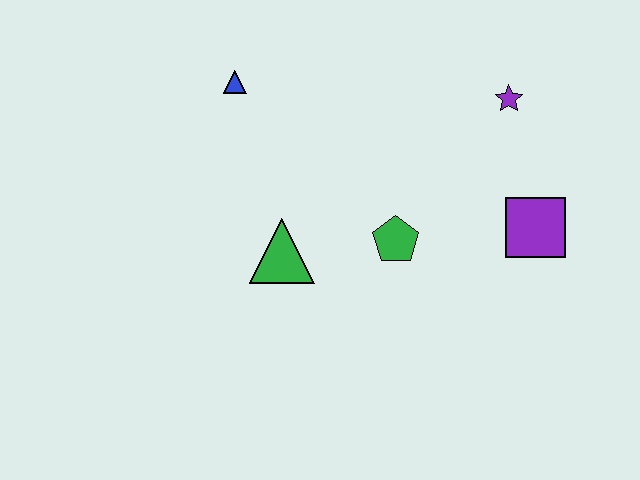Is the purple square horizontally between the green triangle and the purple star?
No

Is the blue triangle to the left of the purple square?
Yes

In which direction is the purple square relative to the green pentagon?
The purple square is to the right of the green pentagon.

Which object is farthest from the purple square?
The blue triangle is farthest from the purple square.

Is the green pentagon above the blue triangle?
No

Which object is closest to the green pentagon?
The green triangle is closest to the green pentagon.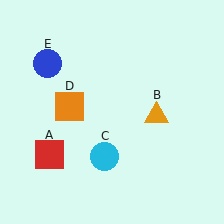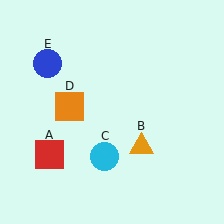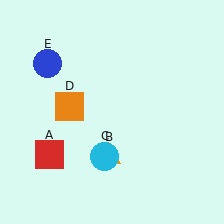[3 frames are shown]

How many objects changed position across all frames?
1 object changed position: orange triangle (object B).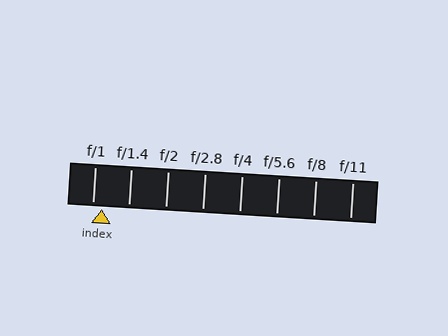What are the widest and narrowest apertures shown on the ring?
The widest aperture shown is f/1 and the narrowest is f/11.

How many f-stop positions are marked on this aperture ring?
There are 8 f-stop positions marked.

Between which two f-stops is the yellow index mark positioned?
The index mark is between f/1 and f/1.4.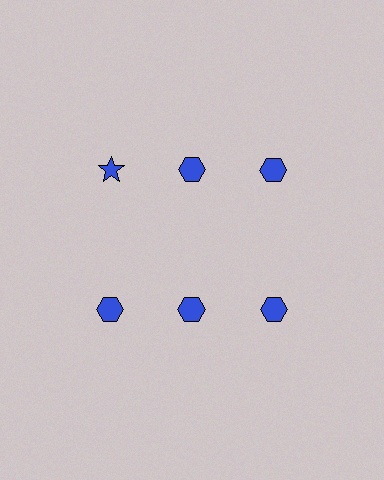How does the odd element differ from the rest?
It has a different shape: star instead of hexagon.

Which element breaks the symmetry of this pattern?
The blue star in the top row, leftmost column breaks the symmetry. All other shapes are blue hexagons.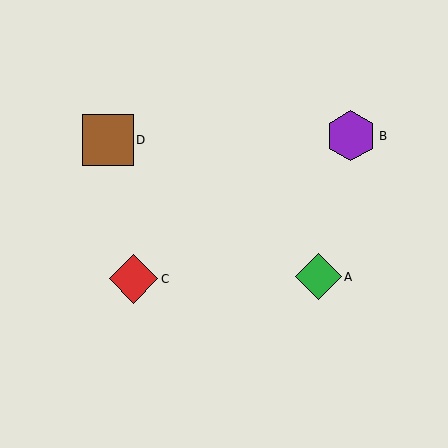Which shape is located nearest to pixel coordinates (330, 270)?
The green diamond (labeled A) at (318, 277) is nearest to that location.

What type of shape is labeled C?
Shape C is a red diamond.